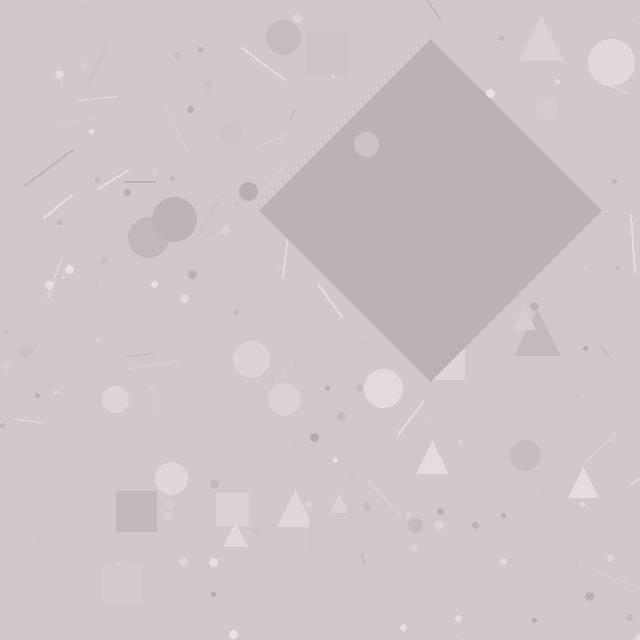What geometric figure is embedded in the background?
A diamond is embedded in the background.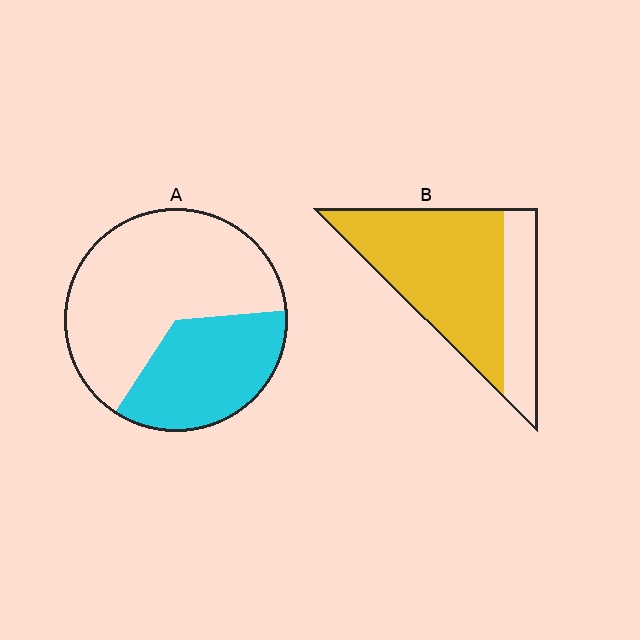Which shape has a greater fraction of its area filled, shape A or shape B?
Shape B.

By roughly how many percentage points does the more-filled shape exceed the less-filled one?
By roughly 35 percentage points (B over A).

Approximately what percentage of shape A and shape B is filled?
A is approximately 35% and B is approximately 70%.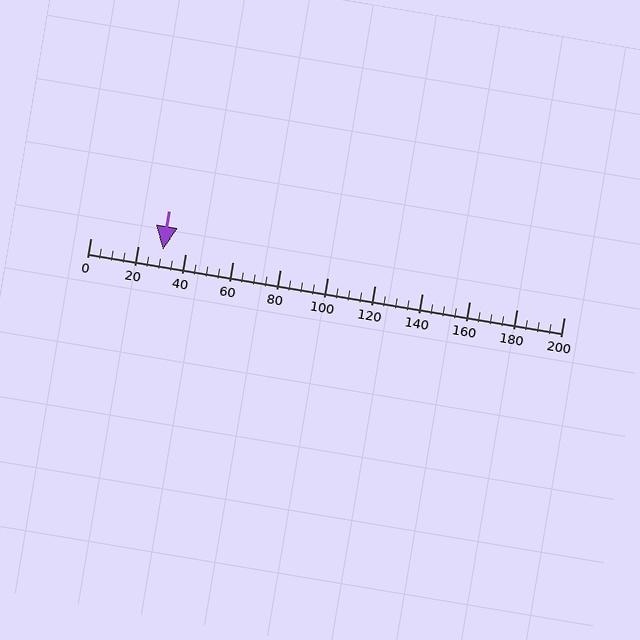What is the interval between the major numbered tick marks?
The major tick marks are spaced 20 units apart.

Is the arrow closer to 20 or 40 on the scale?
The arrow is closer to 40.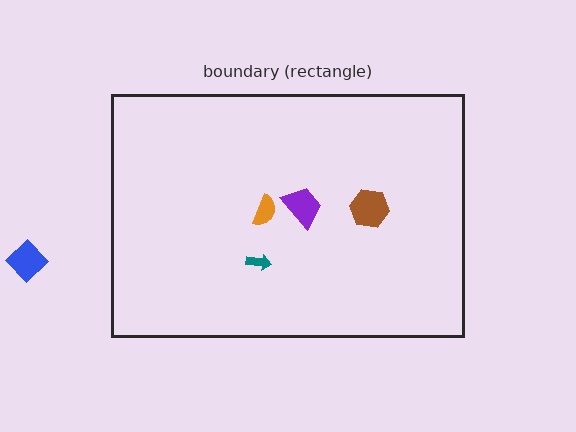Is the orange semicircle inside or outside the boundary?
Inside.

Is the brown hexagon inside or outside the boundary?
Inside.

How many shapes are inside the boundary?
4 inside, 1 outside.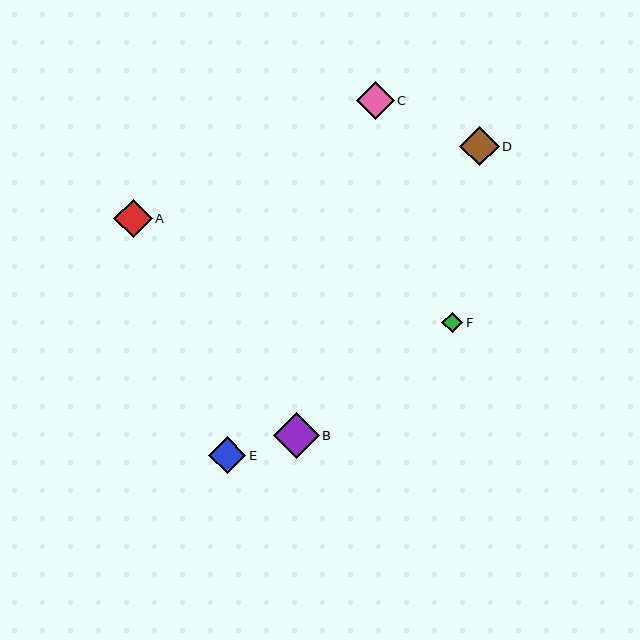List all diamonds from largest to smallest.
From largest to smallest: B, D, A, C, E, F.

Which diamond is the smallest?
Diamond F is the smallest with a size of approximately 21 pixels.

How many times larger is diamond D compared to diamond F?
Diamond D is approximately 1.9 times the size of diamond F.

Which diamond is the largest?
Diamond B is the largest with a size of approximately 46 pixels.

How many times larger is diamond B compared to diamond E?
Diamond B is approximately 1.2 times the size of diamond E.